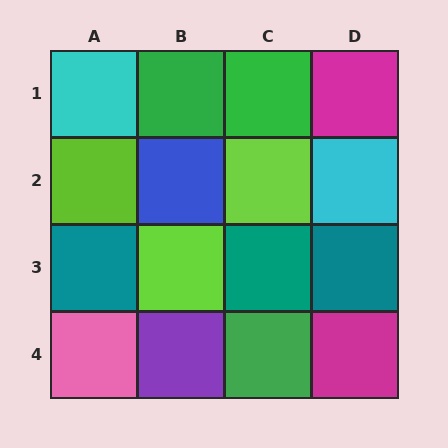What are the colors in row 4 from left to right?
Pink, purple, green, magenta.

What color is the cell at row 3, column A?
Teal.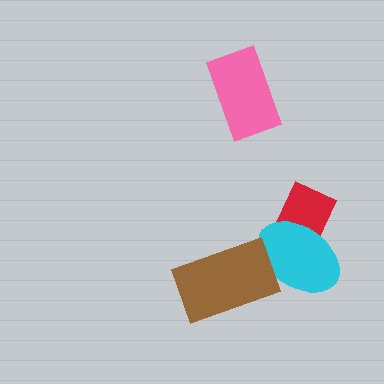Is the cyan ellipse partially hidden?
Yes, it is partially covered by another shape.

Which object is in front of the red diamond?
The cyan ellipse is in front of the red diamond.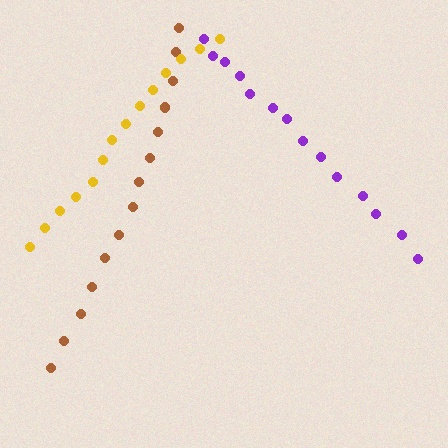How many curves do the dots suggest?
There are 3 distinct paths.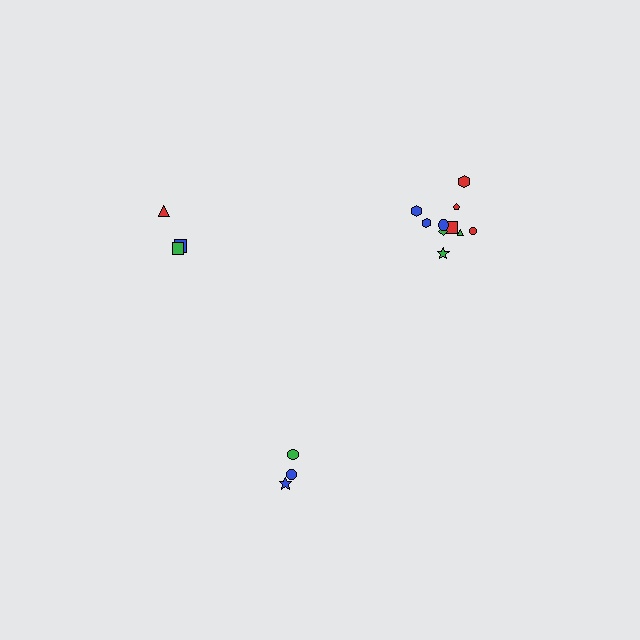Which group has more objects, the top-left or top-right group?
The top-right group.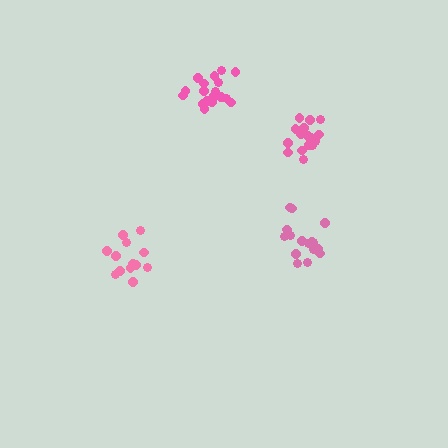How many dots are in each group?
Group 1: 18 dots, Group 2: 17 dots, Group 3: 13 dots, Group 4: 19 dots (67 total).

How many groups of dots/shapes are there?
There are 4 groups.